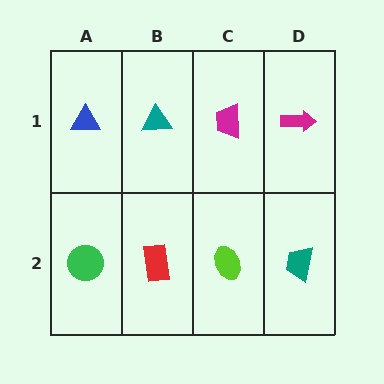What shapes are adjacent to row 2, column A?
A blue triangle (row 1, column A), a red rectangle (row 2, column B).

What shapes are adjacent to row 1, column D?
A teal trapezoid (row 2, column D), a magenta trapezoid (row 1, column C).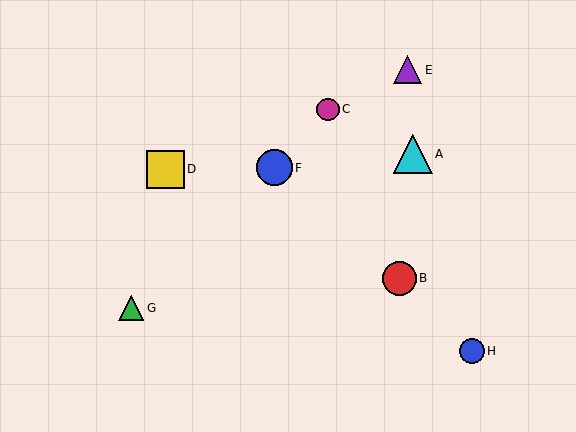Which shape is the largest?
The cyan triangle (labeled A) is the largest.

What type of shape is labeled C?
Shape C is a magenta circle.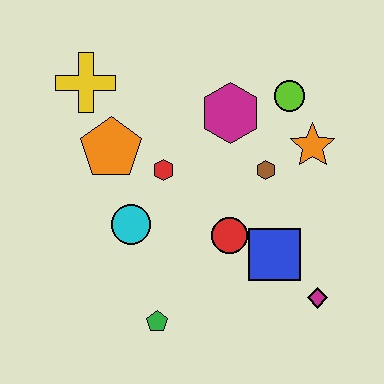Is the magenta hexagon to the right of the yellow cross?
Yes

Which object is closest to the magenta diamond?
The blue square is closest to the magenta diamond.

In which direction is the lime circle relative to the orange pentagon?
The lime circle is to the right of the orange pentagon.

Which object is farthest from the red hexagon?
The magenta diamond is farthest from the red hexagon.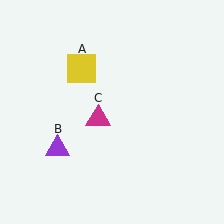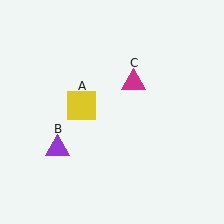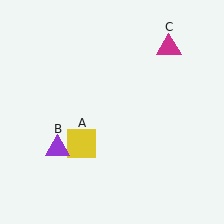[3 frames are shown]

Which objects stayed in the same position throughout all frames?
Purple triangle (object B) remained stationary.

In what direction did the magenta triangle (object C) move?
The magenta triangle (object C) moved up and to the right.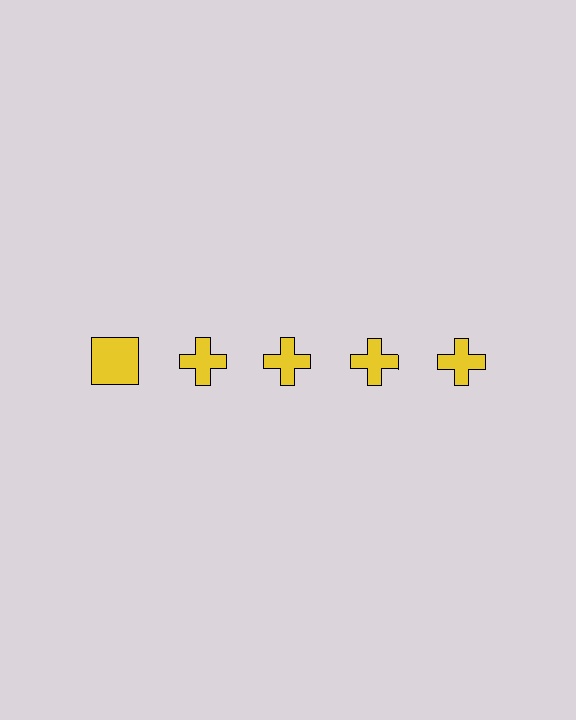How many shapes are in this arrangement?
There are 5 shapes arranged in a grid pattern.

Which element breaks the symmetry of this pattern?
The yellow square in the top row, leftmost column breaks the symmetry. All other shapes are yellow crosses.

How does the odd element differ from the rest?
It has a different shape: square instead of cross.